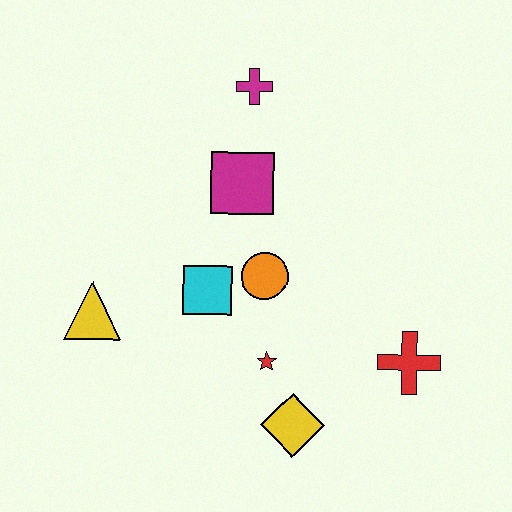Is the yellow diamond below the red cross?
Yes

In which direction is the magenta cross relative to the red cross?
The magenta cross is above the red cross.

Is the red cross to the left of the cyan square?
No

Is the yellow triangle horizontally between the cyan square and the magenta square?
No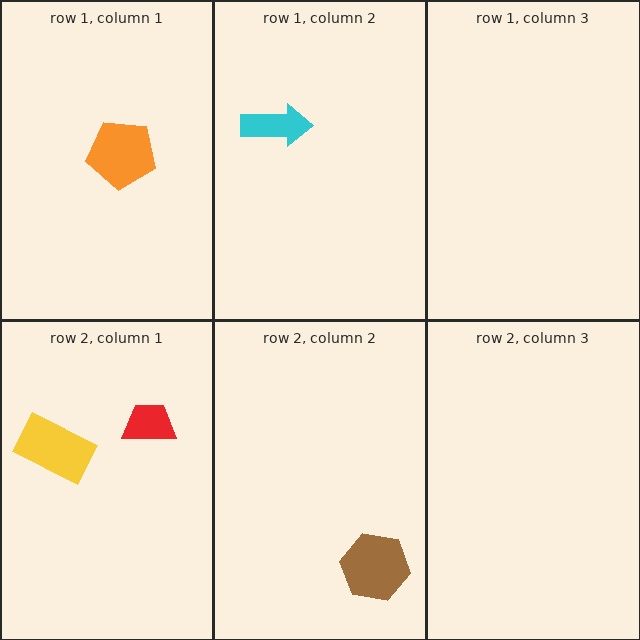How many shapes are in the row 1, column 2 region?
1.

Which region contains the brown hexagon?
The row 2, column 2 region.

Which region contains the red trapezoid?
The row 2, column 1 region.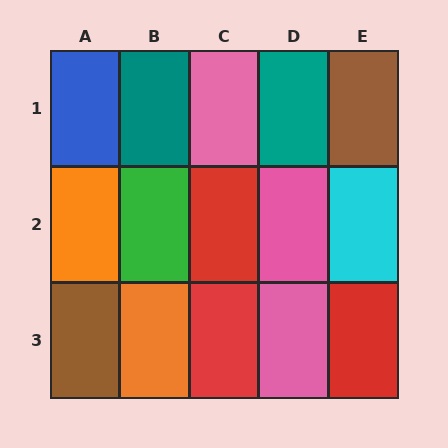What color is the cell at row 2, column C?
Red.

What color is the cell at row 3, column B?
Orange.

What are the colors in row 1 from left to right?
Blue, teal, pink, teal, brown.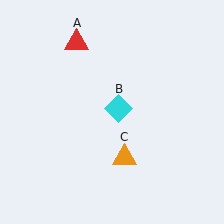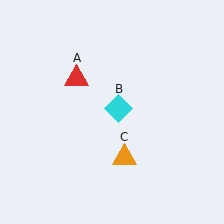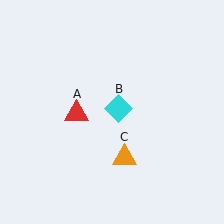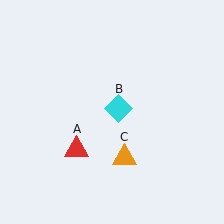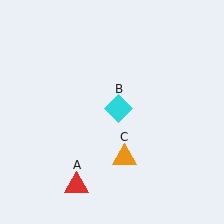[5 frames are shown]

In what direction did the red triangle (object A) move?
The red triangle (object A) moved down.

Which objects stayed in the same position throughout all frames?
Cyan diamond (object B) and orange triangle (object C) remained stationary.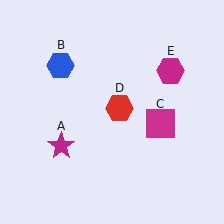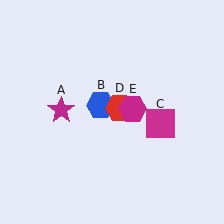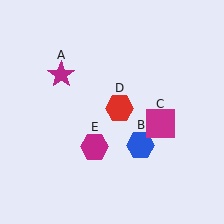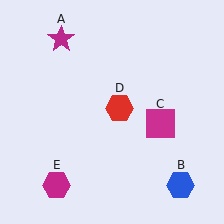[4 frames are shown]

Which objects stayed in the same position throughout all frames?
Magenta square (object C) and red hexagon (object D) remained stationary.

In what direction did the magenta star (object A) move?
The magenta star (object A) moved up.